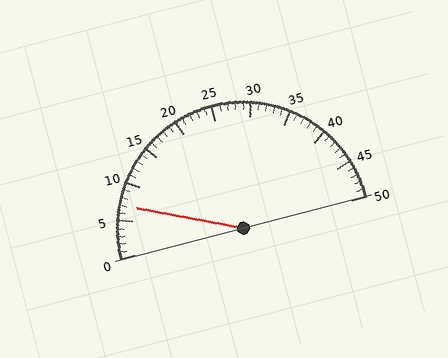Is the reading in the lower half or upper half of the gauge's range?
The reading is in the lower half of the range (0 to 50).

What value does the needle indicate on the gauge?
The needle indicates approximately 7.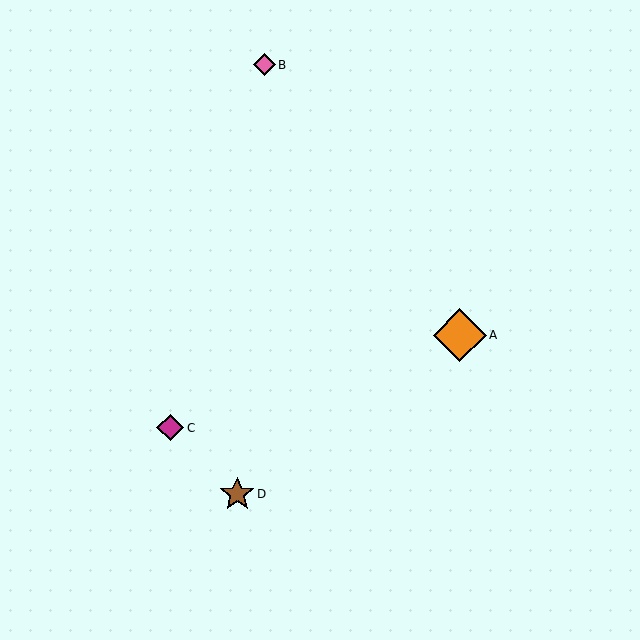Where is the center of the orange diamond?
The center of the orange diamond is at (460, 335).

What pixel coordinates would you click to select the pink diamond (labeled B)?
Click at (265, 65) to select the pink diamond B.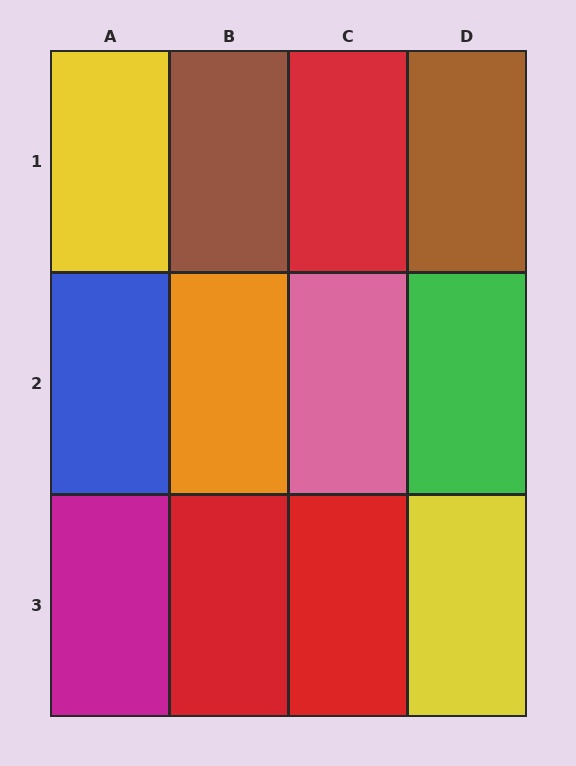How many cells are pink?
1 cell is pink.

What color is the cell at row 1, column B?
Brown.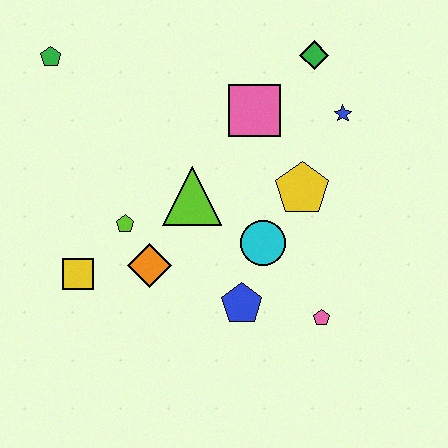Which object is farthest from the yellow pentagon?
The green pentagon is farthest from the yellow pentagon.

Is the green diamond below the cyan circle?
No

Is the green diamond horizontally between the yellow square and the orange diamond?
No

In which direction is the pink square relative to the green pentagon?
The pink square is to the right of the green pentagon.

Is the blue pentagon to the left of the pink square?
Yes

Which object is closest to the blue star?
The green diamond is closest to the blue star.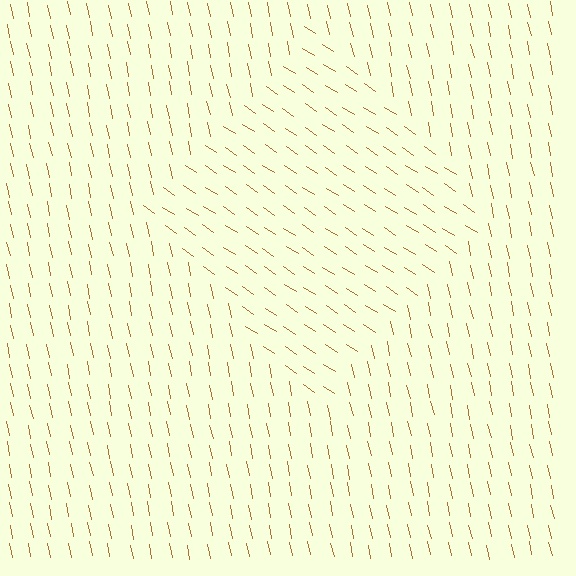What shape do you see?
I see a diamond.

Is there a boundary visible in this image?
Yes, there is a texture boundary formed by a change in line orientation.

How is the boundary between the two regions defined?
The boundary is defined purely by a change in line orientation (approximately 45 degrees difference). All lines are the same color and thickness.